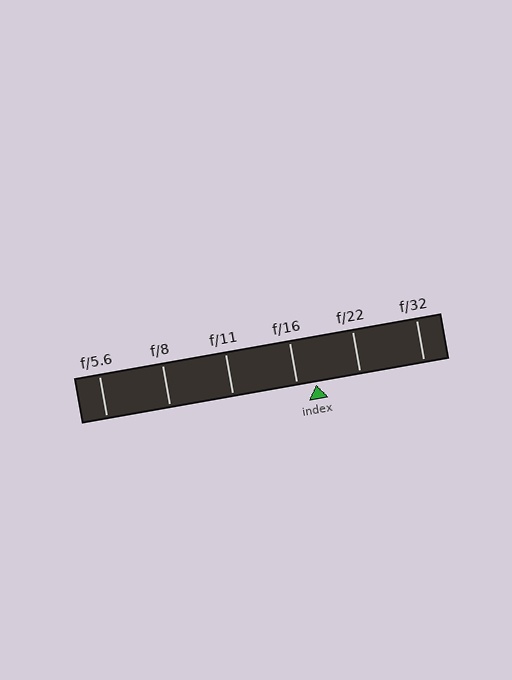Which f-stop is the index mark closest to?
The index mark is closest to f/16.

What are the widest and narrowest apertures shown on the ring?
The widest aperture shown is f/5.6 and the narrowest is f/32.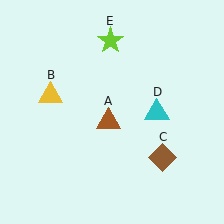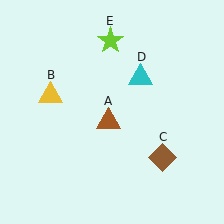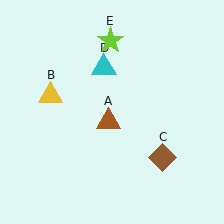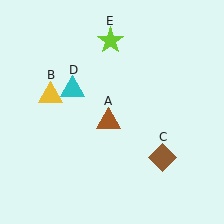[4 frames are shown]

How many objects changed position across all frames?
1 object changed position: cyan triangle (object D).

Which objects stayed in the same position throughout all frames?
Brown triangle (object A) and yellow triangle (object B) and brown diamond (object C) and lime star (object E) remained stationary.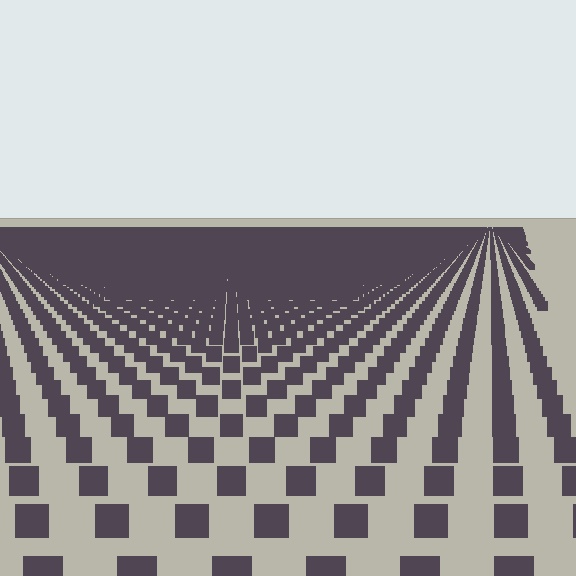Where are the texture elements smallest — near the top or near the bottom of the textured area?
Near the top.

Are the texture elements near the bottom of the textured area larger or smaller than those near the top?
Larger. Near the bottom, elements are closer to the viewer and appear at a bigger on-screen size.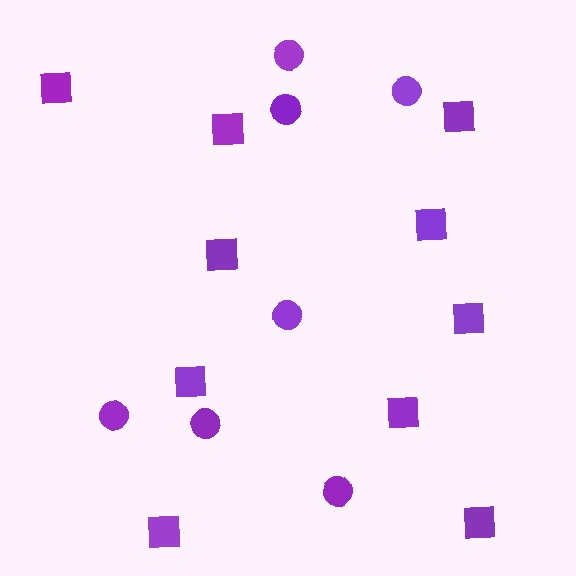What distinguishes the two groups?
There are 2 groups: one group of squares (10) and one group of circles (7).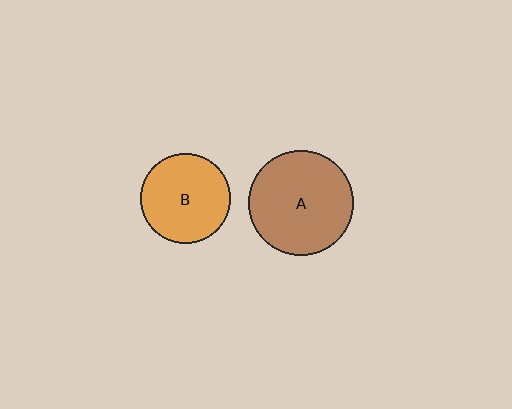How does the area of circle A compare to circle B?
Approximately 1.4 times.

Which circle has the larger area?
Circle A (brown).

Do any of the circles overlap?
No, none of the circles overlap.